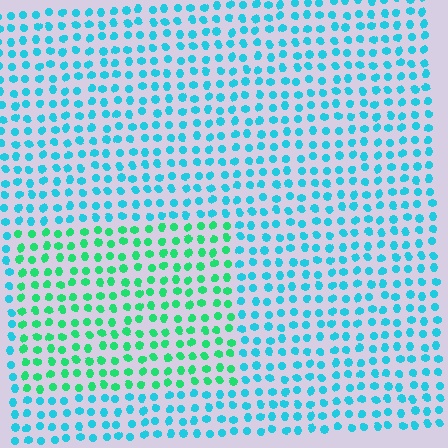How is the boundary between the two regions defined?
The boundary is defined purely by a slight shift in hue (about 42 degrees). Spacing, size, and orientation are identical on both sides.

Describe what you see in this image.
The image is filled with small cyan elements in a uniform arrangement. A rectangle-shaped region is visible where the elements are tinted to a slightly different hue, forming a subtle color boundary.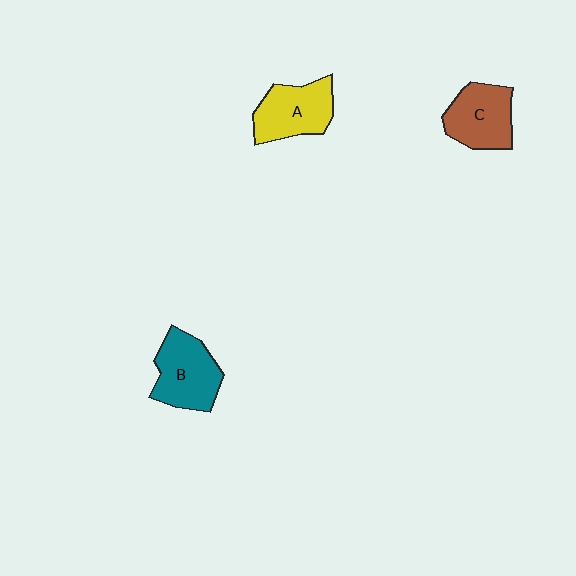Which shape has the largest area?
Shape B (teal).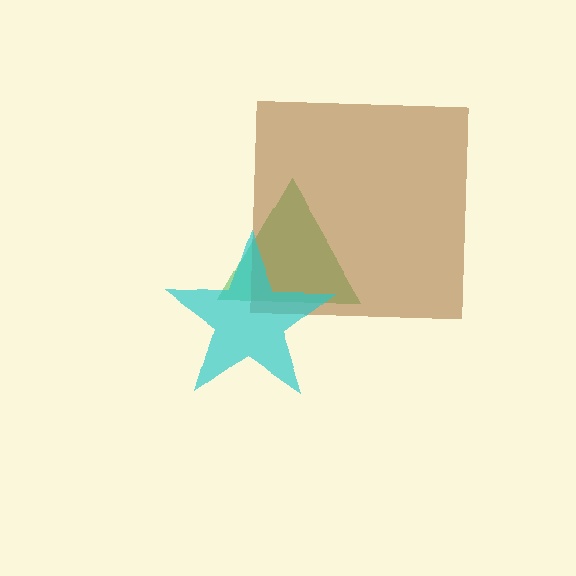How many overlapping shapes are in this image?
There are 3 overlapping shapes in the image.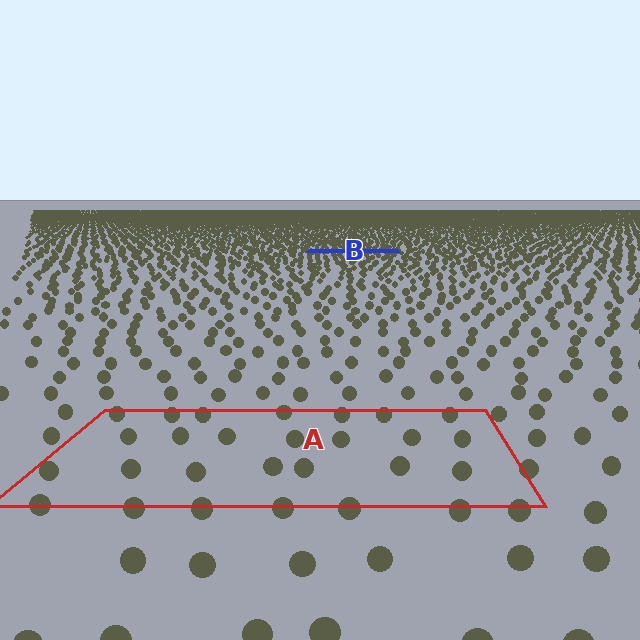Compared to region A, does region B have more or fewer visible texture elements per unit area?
Region B has more texture elements per unit area — they are packed more densely because it is farther away.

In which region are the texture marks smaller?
The texture marks are smaller in region B, because it is farther away.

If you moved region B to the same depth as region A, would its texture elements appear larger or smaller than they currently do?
They would appear larger. At a closer depth, the same texture elements are projected at a bigger on-screen size.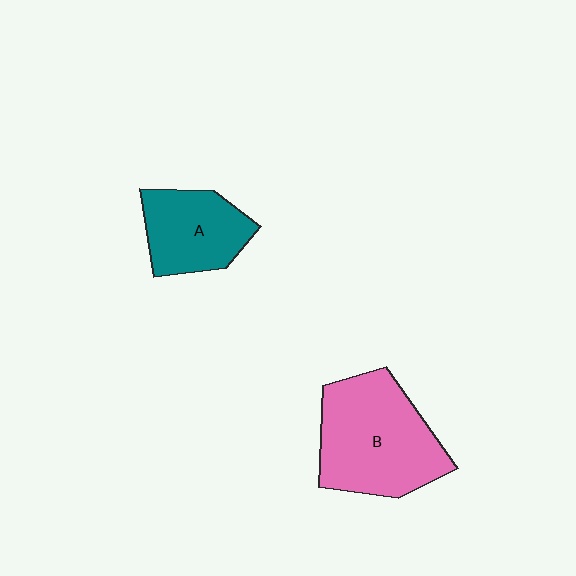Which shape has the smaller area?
Shape A (teal).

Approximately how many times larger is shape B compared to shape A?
Approximately 1.6 times.